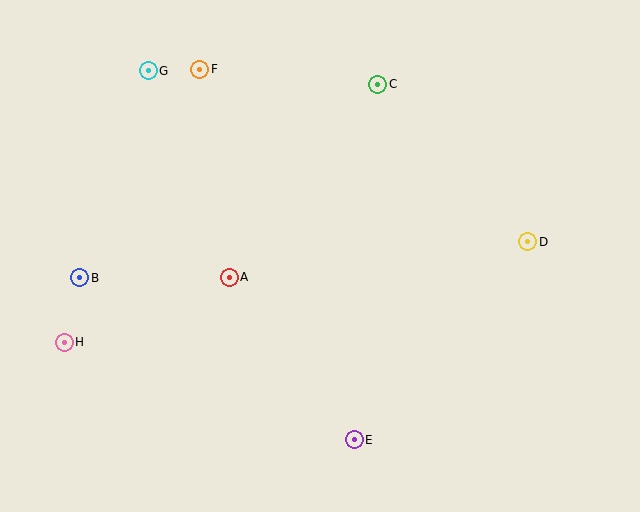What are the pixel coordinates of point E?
Point E is at (354, 440).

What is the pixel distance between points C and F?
The distance between C and F is 179 pixels.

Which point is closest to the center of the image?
Point A at (229, 277) is closest to the center.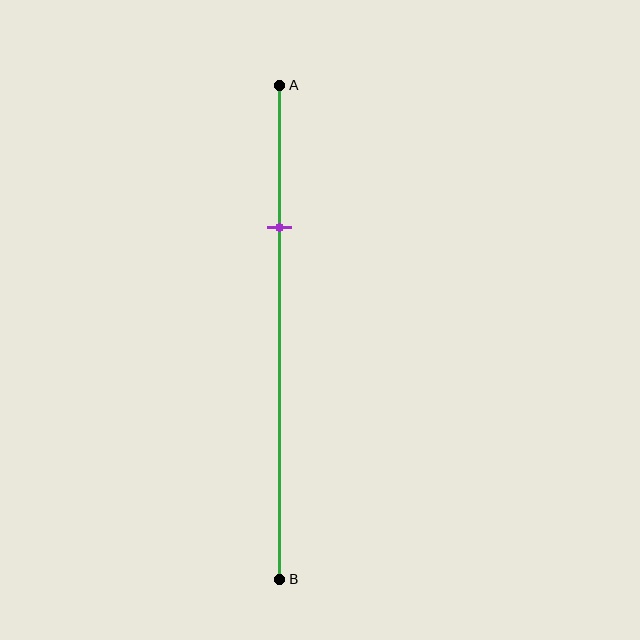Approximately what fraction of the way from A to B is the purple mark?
The purple mark is approximately 30% of the way from A to B.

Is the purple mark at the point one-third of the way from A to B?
No, the mark is at about 30% from A, not at the 33% one-third point.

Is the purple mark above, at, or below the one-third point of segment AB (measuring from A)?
The purple mark is above the one-third point of segment AB.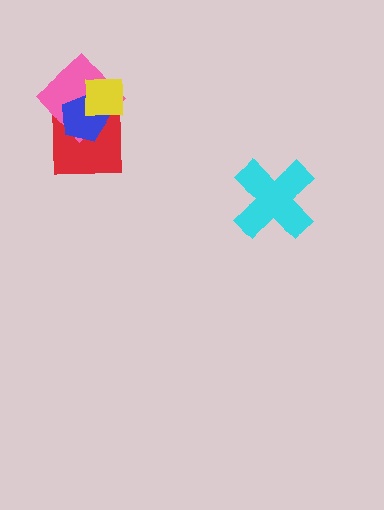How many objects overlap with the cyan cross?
0 objects overlap with the cyan cross.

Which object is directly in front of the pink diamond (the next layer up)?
The blue pentagon is directly in front of the pink diamond.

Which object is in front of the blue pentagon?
The yellow square is in front of the blue pentagon.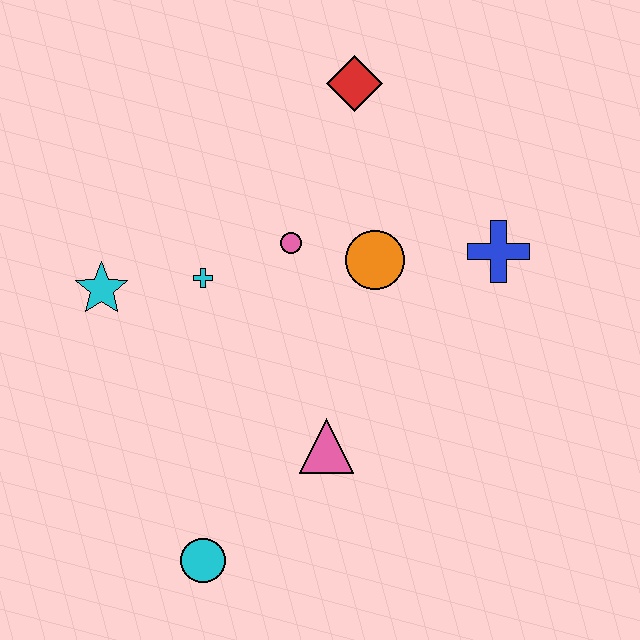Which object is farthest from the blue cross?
The cyan circle is farthest from the blue cross.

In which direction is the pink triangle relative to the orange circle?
The pink triangle is below the orange circle.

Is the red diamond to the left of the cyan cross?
No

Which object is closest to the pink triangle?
The cyan circle is closest to the pink triangle.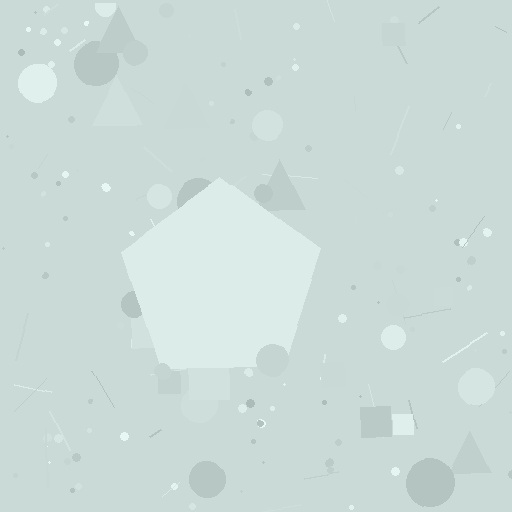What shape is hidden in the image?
A pentagon is hidden in the image.